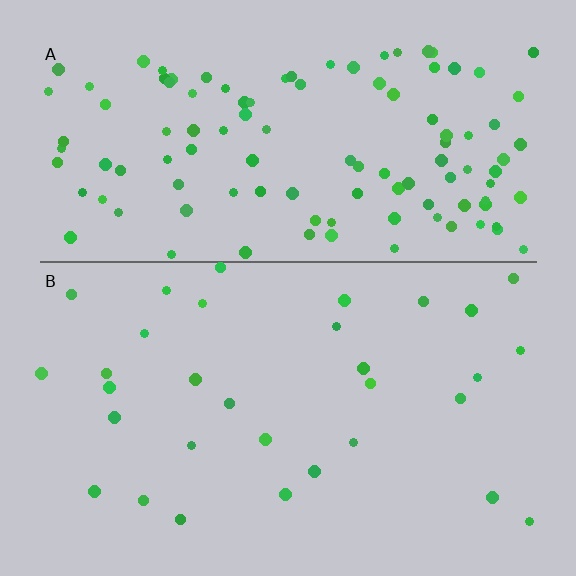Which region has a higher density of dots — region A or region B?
A (the top).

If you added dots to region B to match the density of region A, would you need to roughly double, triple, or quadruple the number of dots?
Approximately quadruple.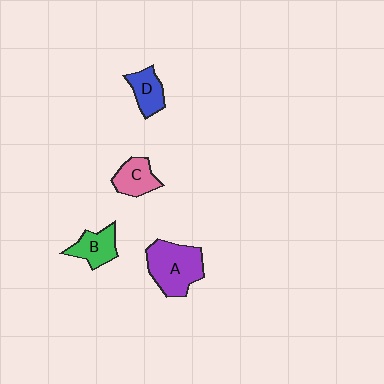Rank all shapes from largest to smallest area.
From largest to smallest: A (purple), B (green), C (pink), D (blue).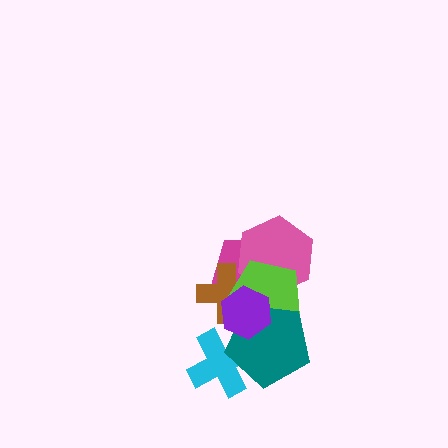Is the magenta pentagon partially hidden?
Yes, it is partially covered by another shape.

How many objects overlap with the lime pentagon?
5 objects overlap with the lime pentagon.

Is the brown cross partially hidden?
Yes, it is partially covered by another shape.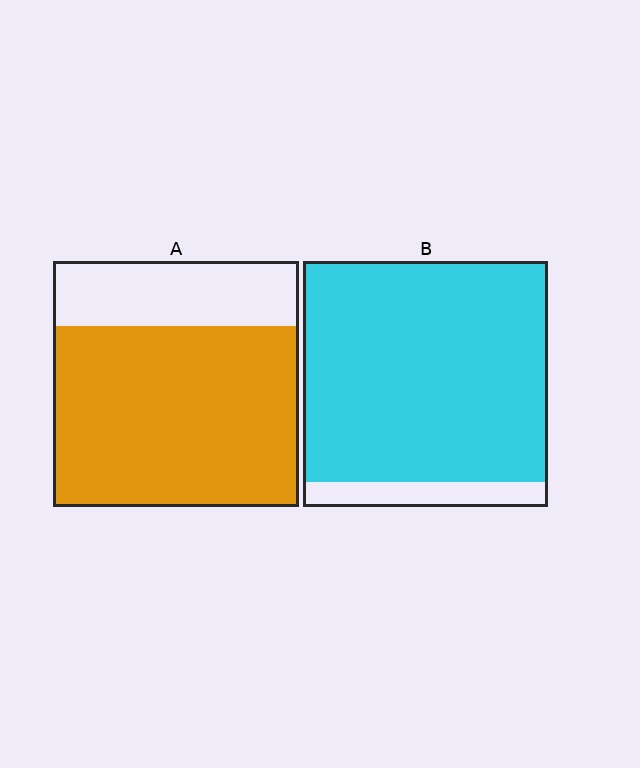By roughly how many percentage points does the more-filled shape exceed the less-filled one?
By roughly 15 percentage points (B over A).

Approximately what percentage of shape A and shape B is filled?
A is approximately 75% and B is approximately 90%.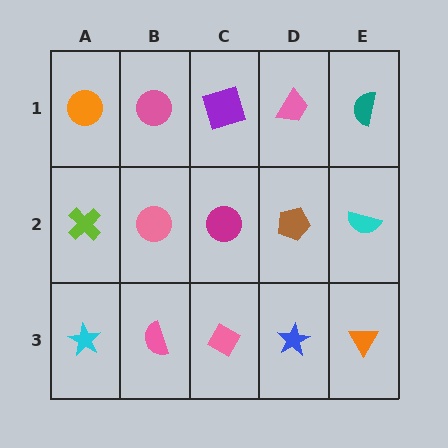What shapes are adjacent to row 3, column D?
A brown pentagon (row 2, column D), a pink diamond (row 3, column C), an orange triangle (row 3, column E).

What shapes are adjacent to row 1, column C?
A magenta circle (row 2, column C), a pink circle (row 1, column B), a pink trapezoid (row 1, column D).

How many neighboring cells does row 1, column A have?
2.